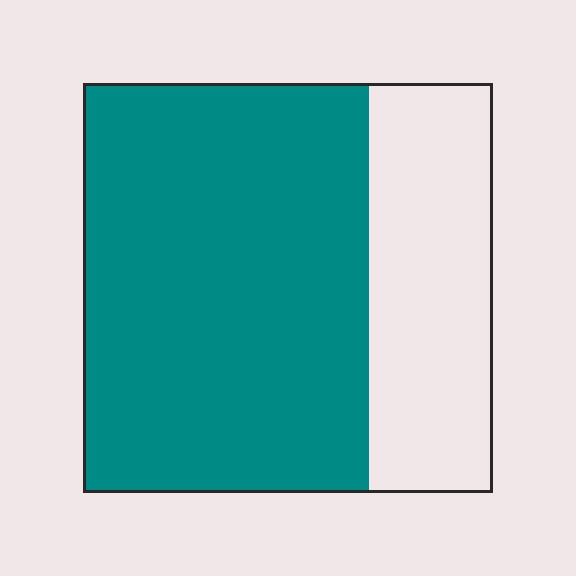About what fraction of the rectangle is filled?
About two thirds (2/3).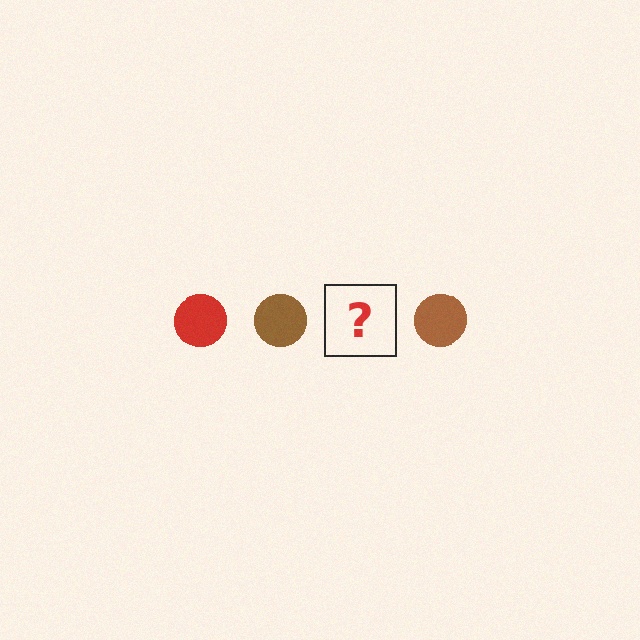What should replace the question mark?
The question mark should be replaced with a red circle.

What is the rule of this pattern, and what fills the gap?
The rule is that the pattern cycles through red, brown circles. The gap should be filled with a red circle.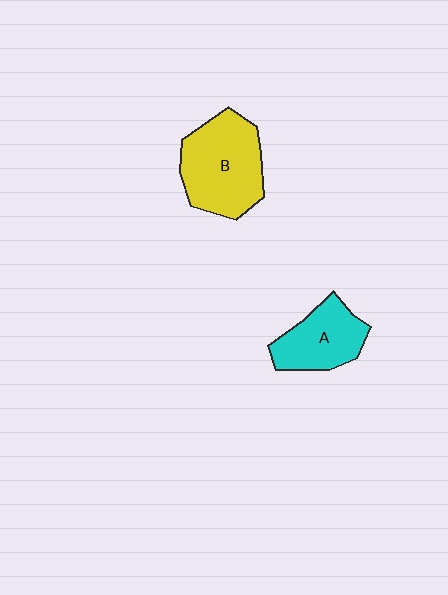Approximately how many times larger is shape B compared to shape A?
Approximately 1.5 times.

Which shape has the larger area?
Shape B (yellow).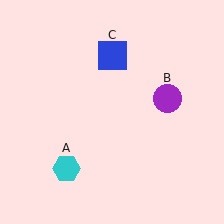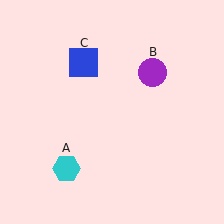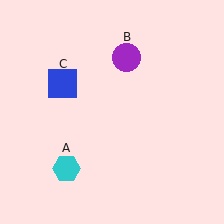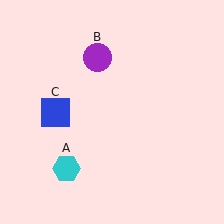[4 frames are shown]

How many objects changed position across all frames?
2 objects changed position: purple circle (object B), blue square (object C).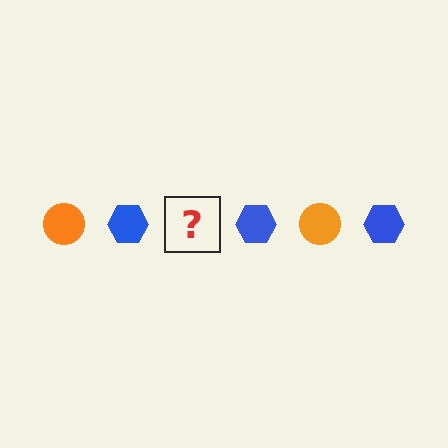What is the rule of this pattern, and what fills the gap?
The rule is that the pattern alternates between orange circle and blue hexagon. The gap should be filled with an orange circle.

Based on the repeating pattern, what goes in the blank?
The blank should be an orange circle.